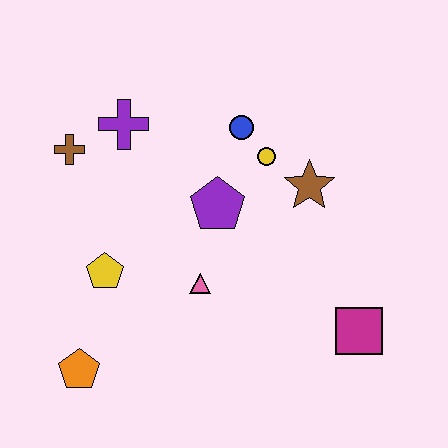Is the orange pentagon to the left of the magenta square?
Yes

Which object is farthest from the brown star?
The orange pentagon is farthest from the brown star.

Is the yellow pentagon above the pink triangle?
Yes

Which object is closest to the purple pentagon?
The yellow circle is closest to the purple pentagon.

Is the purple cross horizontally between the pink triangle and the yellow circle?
No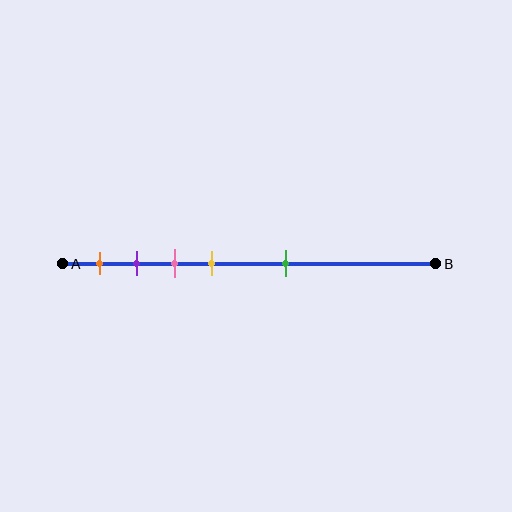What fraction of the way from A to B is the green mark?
The green mark is approximately 60% (0.6) of the way from A to B.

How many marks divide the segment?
There are 5 marks dividing the segment.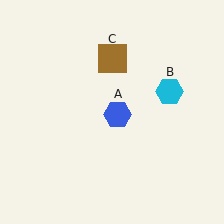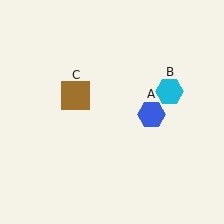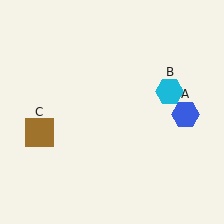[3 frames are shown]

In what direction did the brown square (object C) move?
The brown square (object C) moved down and to the left.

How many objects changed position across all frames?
2 objects changed position: blue hexagon (object A), brown square (object C).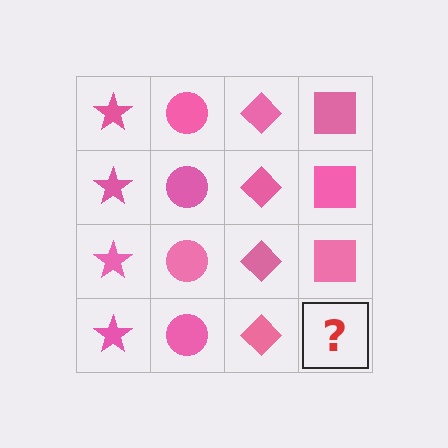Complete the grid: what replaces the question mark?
The question mark should be replaced with a pink square.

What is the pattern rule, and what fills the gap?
The rule is that each column has a consistent shape. The gap should be filled with a pink square.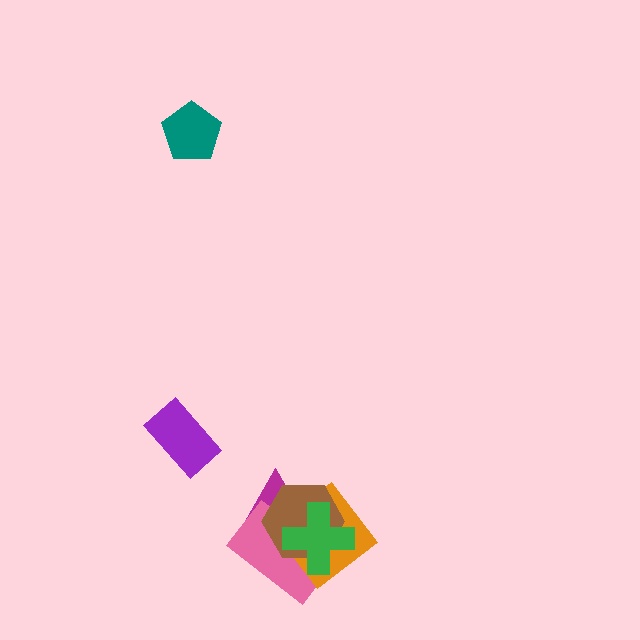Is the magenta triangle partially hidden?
Yes, it is partially covered by another shape.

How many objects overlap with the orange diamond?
4 objects overlap with the orange diamond.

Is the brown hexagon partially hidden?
Yes, it is partially covered by another shape.